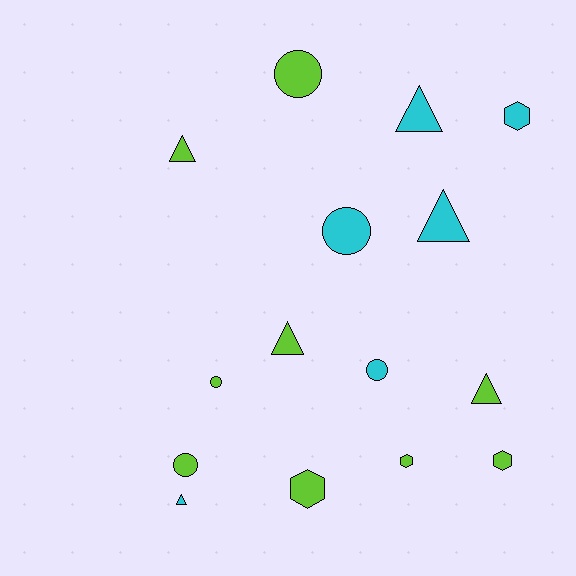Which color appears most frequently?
Lime, with 9 objects.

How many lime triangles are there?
There are 3 lime triangles.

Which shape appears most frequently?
Triangle, with 6 objects.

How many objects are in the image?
There are 15 objects.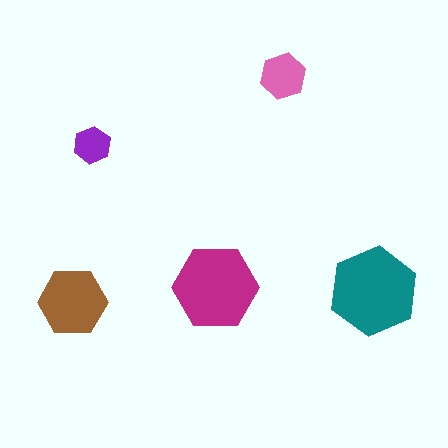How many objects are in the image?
There are 5 objects in the image.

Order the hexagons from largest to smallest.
the teal one, the magenta one, the brown one, the pink one, the purple one.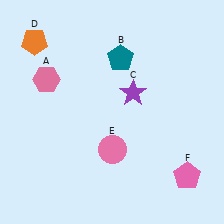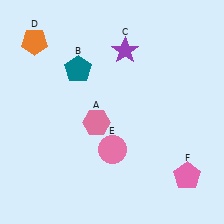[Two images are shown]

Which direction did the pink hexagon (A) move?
The pink hexagon (A) moved right.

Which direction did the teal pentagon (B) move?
The teal pentagon (B) moved left.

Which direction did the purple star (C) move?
The purple star (C) moved up.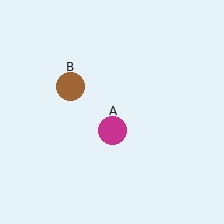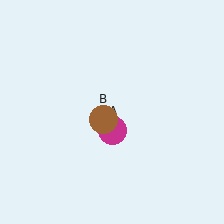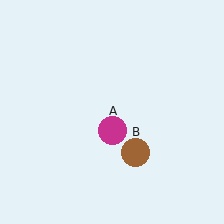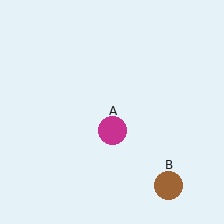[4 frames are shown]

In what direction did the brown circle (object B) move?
The brown circle (object B) moved down and to the right.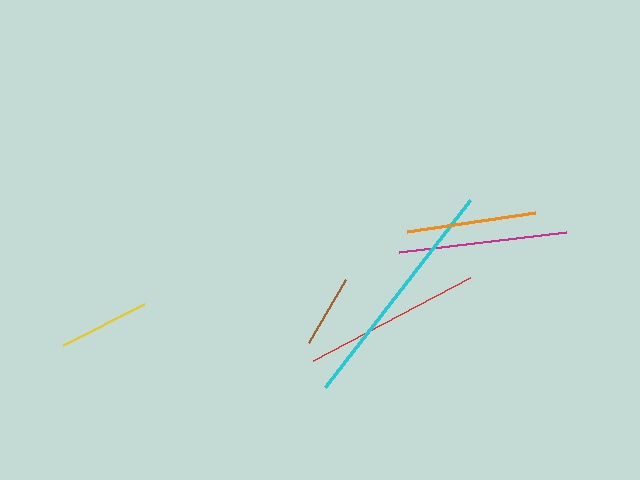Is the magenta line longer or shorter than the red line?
The red line is longer than the magenta line.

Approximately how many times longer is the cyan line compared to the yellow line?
The cyan line is approximately 2.6 times the length of the yellow line.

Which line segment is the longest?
The cyan line is the longest at approximately 237 pixels.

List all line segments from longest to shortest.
From longest to shortest: cyan, red, magenta, orange, yellow, brown.